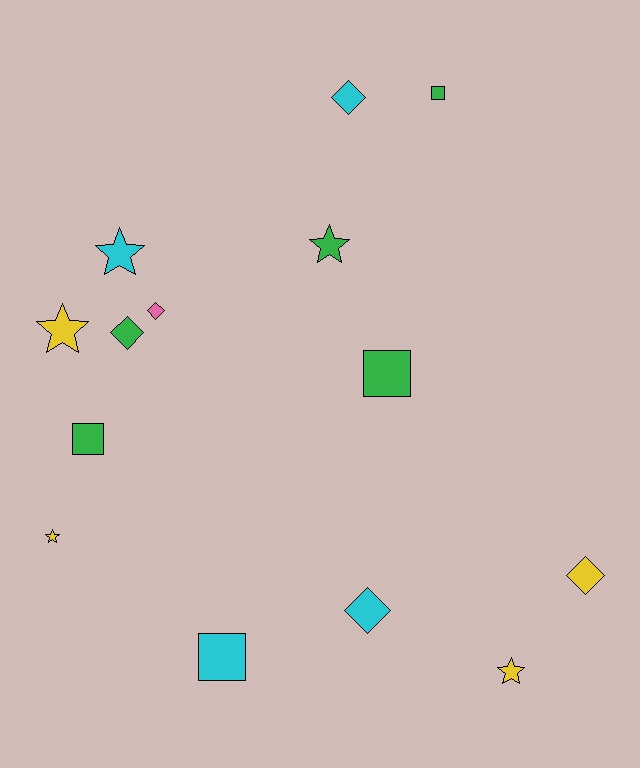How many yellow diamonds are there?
There is 1 yellow diamond.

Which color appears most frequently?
Green, with 5 objects.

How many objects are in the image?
There are 14 objects.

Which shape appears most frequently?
Star, with 5 objects.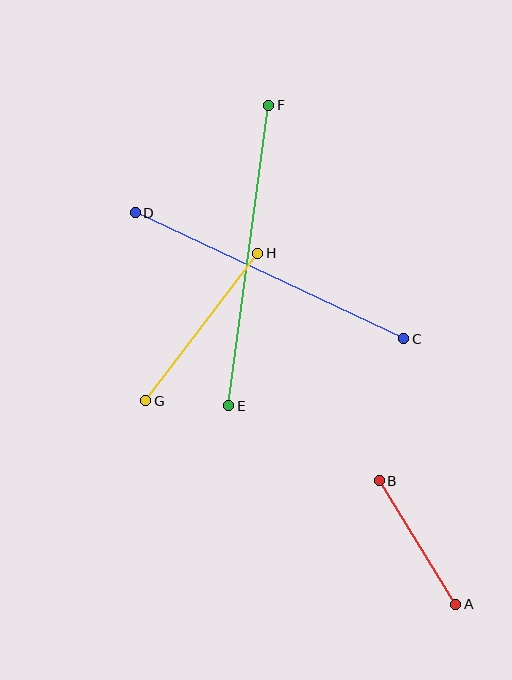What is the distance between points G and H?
The distance is approximately 185 pixels.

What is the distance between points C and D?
The distance is approximately 296 pixels.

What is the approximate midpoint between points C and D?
The midpoint is at approximately (269, 276) pixels.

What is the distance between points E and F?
The distance is approximately 303 pixels.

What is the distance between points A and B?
The distance is approximately 145 pixels.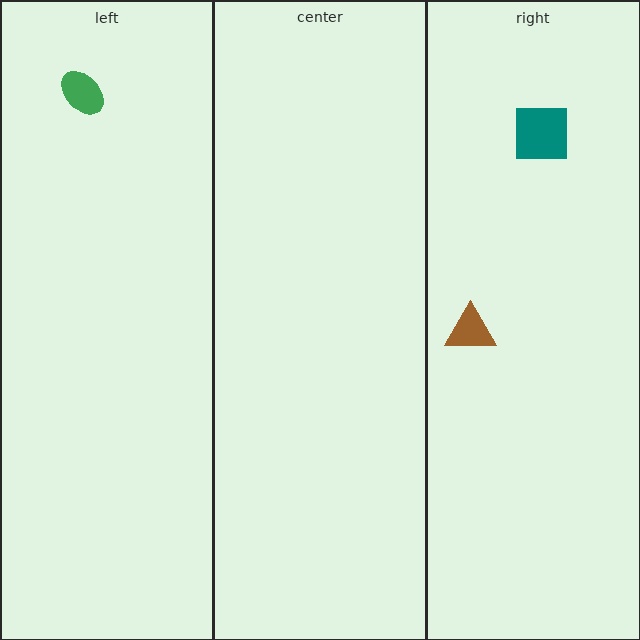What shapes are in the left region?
The green ellipse.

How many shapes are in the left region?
1.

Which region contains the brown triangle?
The right region.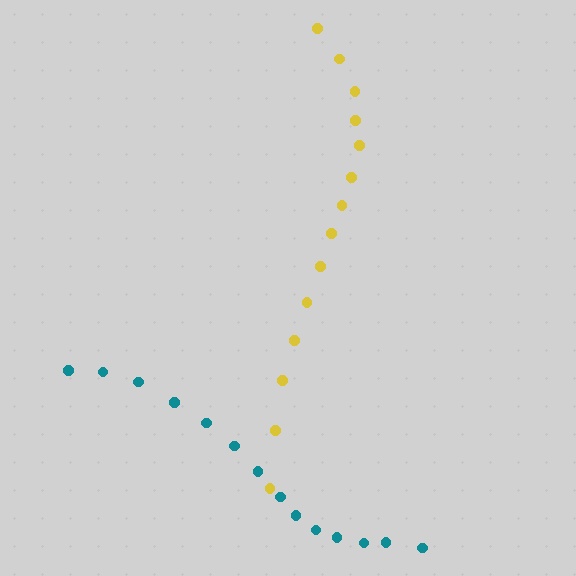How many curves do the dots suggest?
There are 2 distinct paths.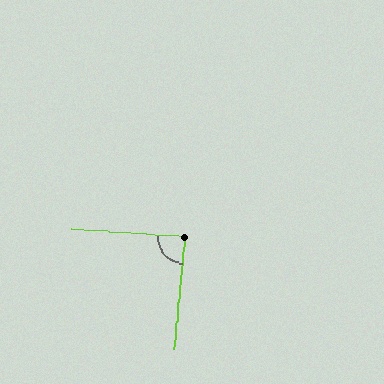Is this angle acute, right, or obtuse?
It is approximately a right angle.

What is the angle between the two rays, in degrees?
Approximately 88 degrees.